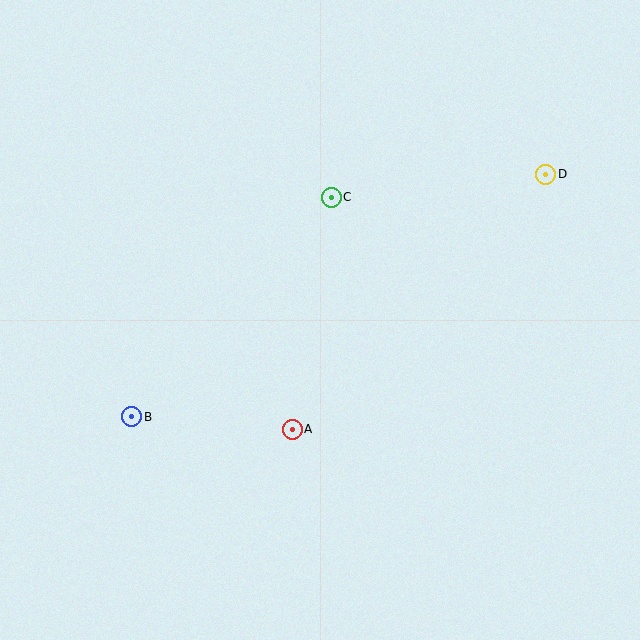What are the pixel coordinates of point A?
Point A is at (292, 429).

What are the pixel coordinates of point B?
Point B is at (132, 417).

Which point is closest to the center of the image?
Point A at (292, 429) is closest to the center.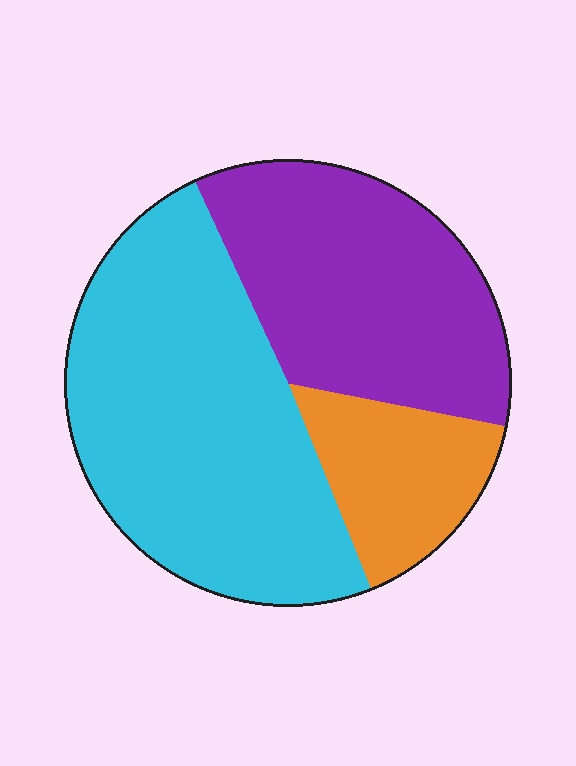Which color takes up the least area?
Orange, at roughly 15%.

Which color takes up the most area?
Cyan, at roughly 50%.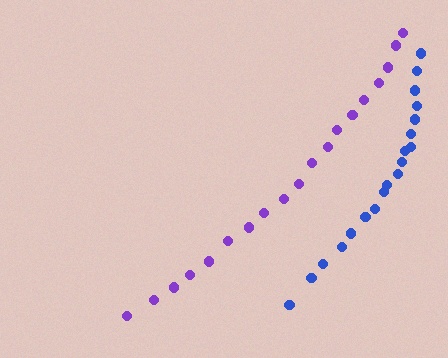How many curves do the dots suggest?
There are 2 distinct paths.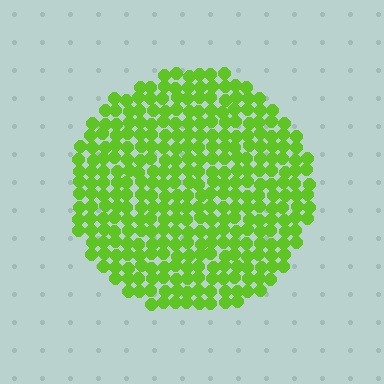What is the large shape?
The large shape is a circle.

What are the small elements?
The small elements are circles.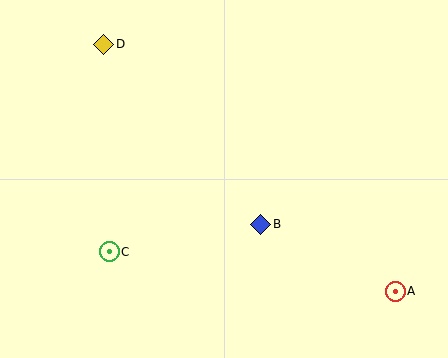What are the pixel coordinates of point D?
Point D is at (104, 44).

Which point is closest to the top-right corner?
Point B is closest to the top-right corner.